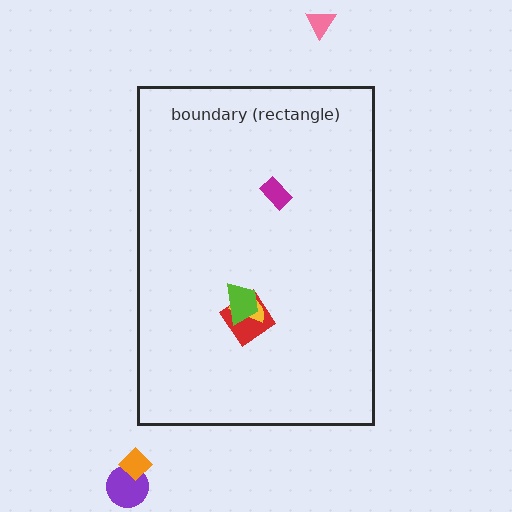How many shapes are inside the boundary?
4 inside, 3 outside.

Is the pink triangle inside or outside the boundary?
Outside.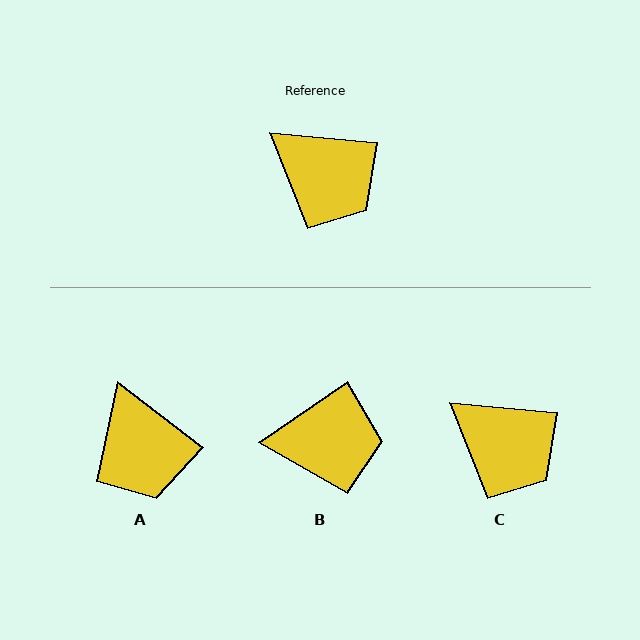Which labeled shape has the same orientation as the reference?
C.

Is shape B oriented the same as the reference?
No, it is off by about 39 degrees.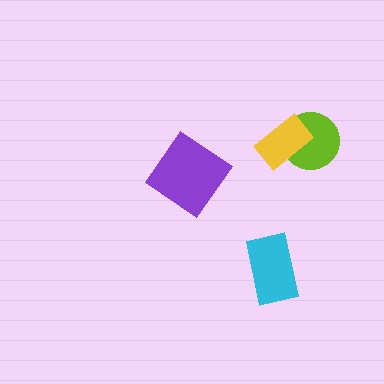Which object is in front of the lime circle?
The yellow rectangle is in front of the lime circle.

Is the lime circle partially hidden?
Yes, it is partially covered by another shape.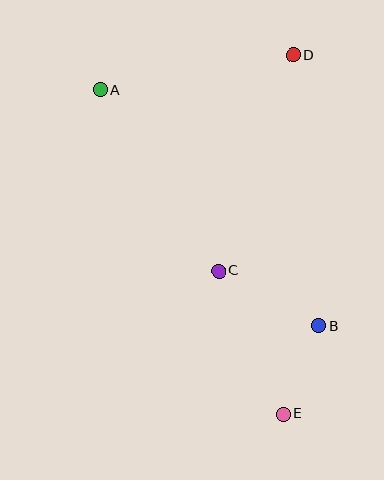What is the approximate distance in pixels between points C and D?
The distance between C and D is approximately 228 pixels.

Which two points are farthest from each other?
Points A and E are farthest from each other.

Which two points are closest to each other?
Points B and E are closest to each other.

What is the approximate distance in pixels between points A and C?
The distance between A and C is approximately 217 pixels.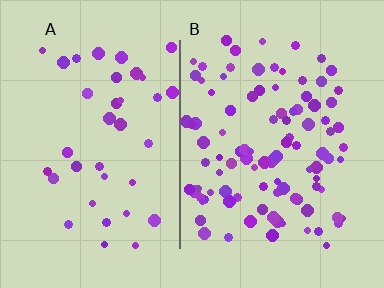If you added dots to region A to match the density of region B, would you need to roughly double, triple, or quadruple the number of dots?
Approximately triple.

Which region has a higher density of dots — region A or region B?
B (the right).